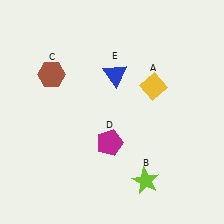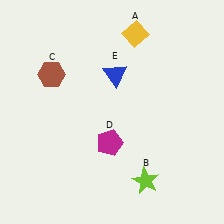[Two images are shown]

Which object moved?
The yellow diamond (A) moved up.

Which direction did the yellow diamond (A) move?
The yellow diamond (A) moved up.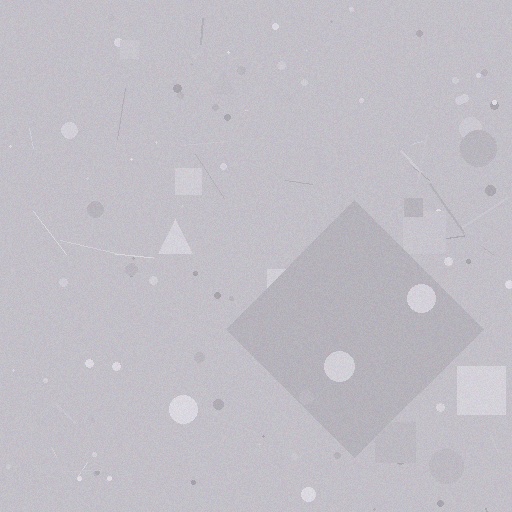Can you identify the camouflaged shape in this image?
The camouflaged shape is a diamond.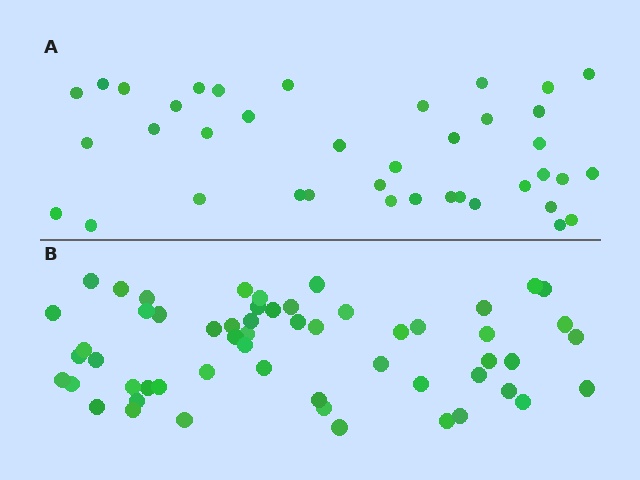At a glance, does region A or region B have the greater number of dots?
Region B (the bottom region) has more dots.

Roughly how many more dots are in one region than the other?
Region B has approximately 15 more dots than region A.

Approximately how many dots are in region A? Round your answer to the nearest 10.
About 40 dots. (The exact count is 39, which rounds to 40.)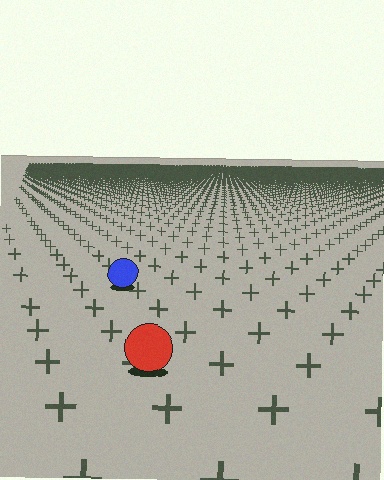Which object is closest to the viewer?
The red circle is closest. The texture marks near it are larger and more spread out.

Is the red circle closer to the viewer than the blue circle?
Yes. The red circle is closer — you can tell from the texture gradient: the ground texture is coarser near it.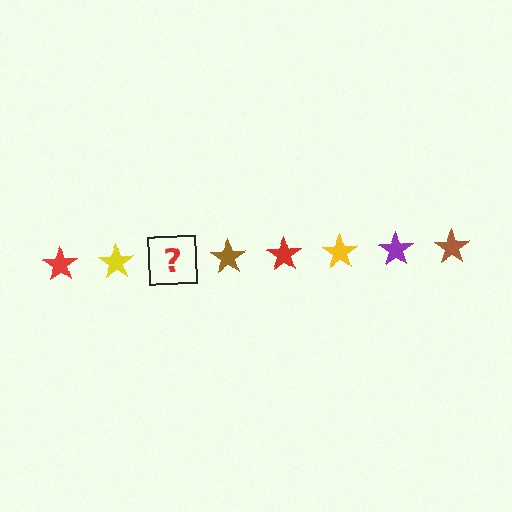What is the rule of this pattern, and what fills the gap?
The rule is that the pattern cycles through red, yellow, purple, brown stars. The gap should be filled with a purple star.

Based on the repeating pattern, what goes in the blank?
The blank should be a purple star.